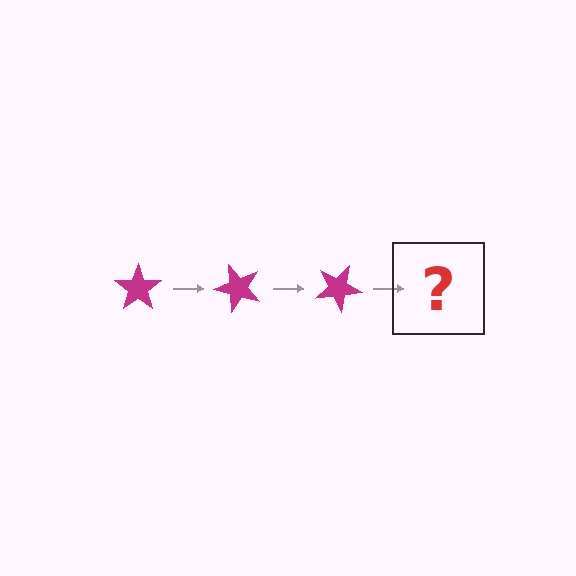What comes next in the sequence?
The next element should be a magenta star rotated 150 degrees.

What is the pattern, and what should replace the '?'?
The pattern is that the star rotates 50 degrees each step. The '?' should be a magenta star rotated 150 degrees.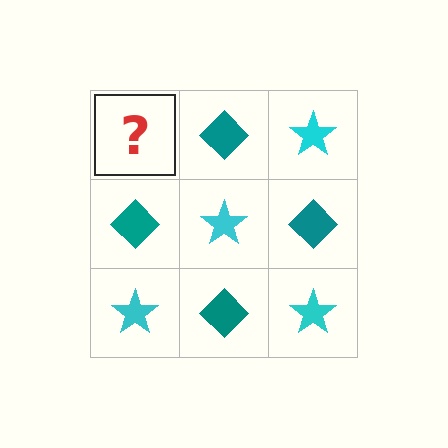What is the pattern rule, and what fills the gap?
The rule is that it alternates cyan star and teal diamond in a checkerboard pattern. The gap should be filled with a cyan star.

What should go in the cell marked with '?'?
The missing cell should contain a cyan star.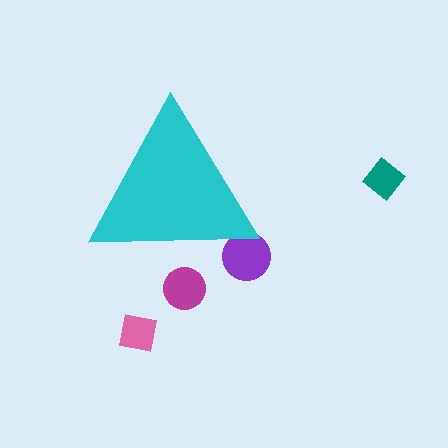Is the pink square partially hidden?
No, the pink square is fully visible.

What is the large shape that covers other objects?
A cyan triangle.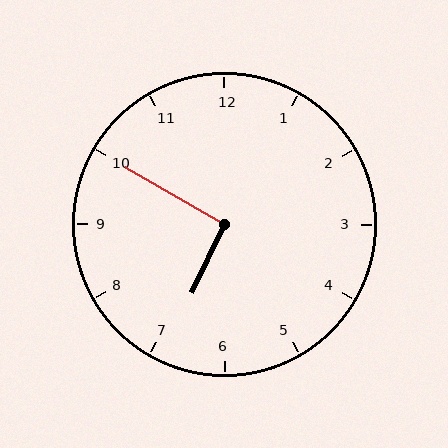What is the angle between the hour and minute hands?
Approximately 95 degrees.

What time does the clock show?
6:50.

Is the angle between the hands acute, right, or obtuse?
It is right.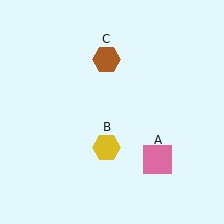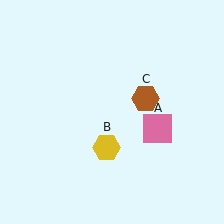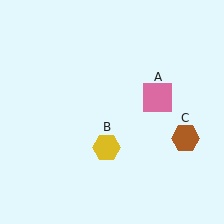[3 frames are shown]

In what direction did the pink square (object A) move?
The pink square (object A) moved up.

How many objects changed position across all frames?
2 objects changed position: pink square (object A), brown hexagon (object C).